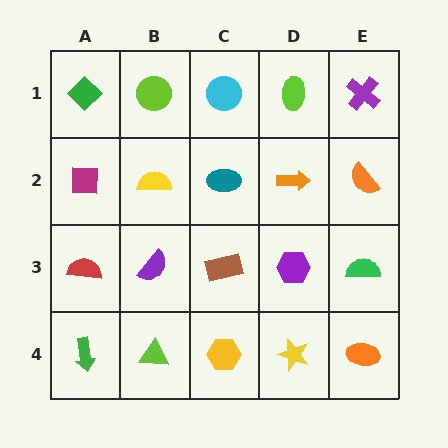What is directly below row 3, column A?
A green arrow.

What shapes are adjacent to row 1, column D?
An orange arrow (row 2, column D), a cyan circle (row 1, column C), a purple cross (row 1, column E).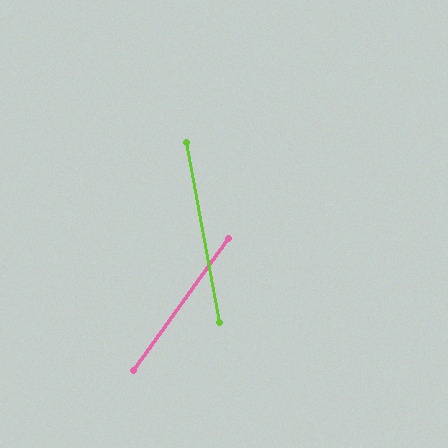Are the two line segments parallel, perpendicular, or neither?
Neither parallel nor perpendicular — they differ by about 46°.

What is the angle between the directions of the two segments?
Approximately 46 degrees.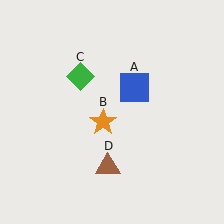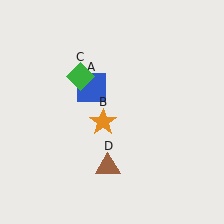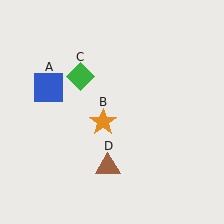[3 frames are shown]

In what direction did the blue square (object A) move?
The blue square (object A) moved left.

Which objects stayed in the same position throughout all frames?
Orange star (object B) and green diamond (object C) and brown triangle (object D) remained stationary.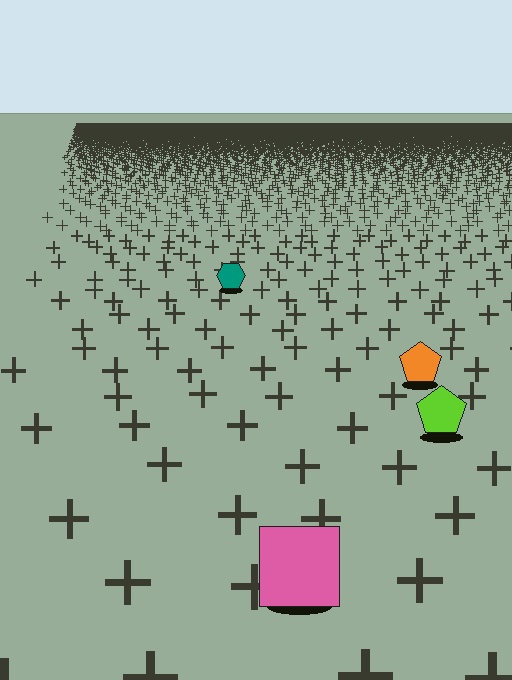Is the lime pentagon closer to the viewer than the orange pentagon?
Yes. The lime pentagon is closer — you can tell from the texture gradient: the ground texture is coarser near it.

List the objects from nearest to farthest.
From nearest to farthest: the pink square, the lime pentagon, the orange pentagon, the teal hexagon.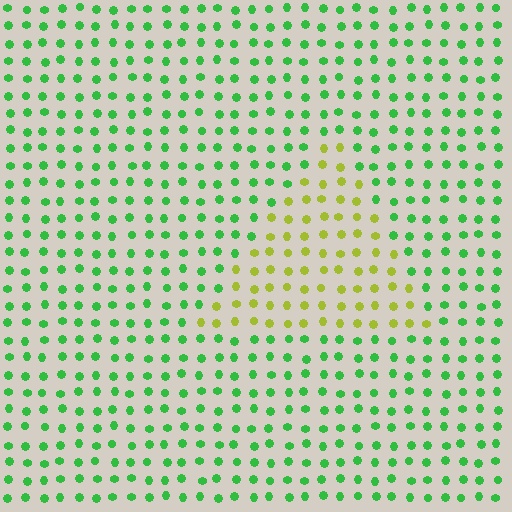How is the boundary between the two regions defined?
The boundary is defined purely by a slight shift in hue (about 54 degrees). Spacing, size, and orientation are identical on both sides.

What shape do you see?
I see a triangle.